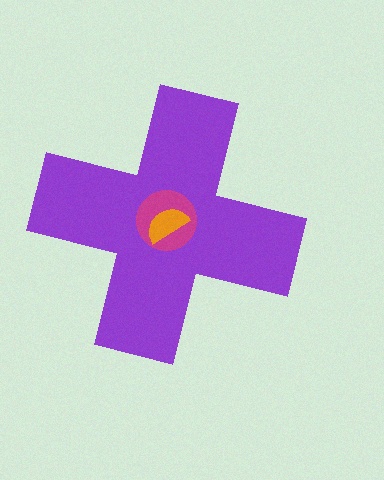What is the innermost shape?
The orange semicircle.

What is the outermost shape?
The purple cross.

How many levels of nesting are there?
3.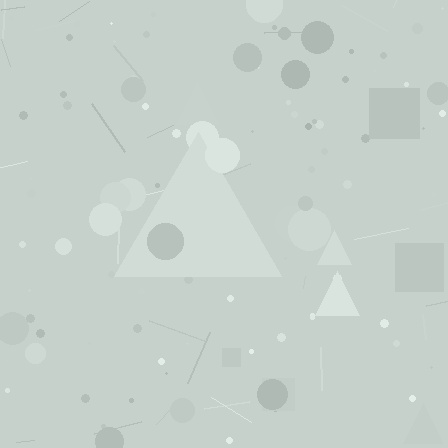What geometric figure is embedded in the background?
A triangle is embedded in the background.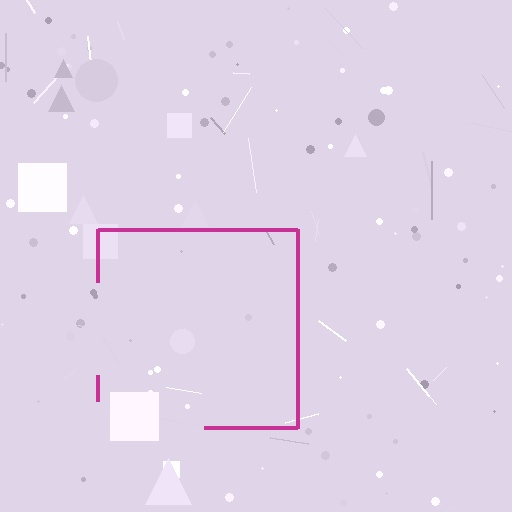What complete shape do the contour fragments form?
The contour fragments form a square.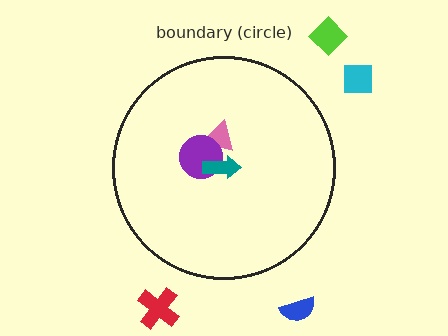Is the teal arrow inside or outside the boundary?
Inside.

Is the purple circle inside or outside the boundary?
Inside.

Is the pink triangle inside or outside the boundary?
Inside.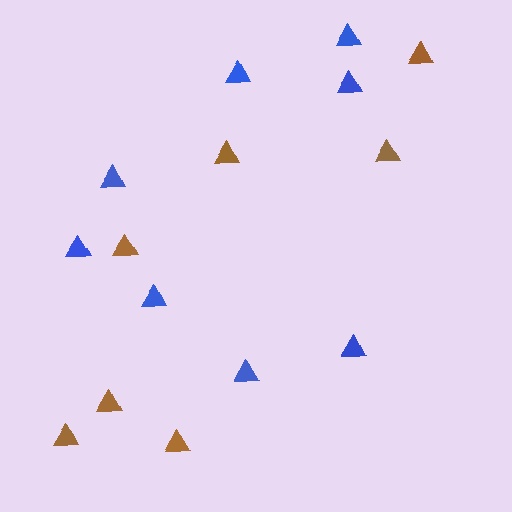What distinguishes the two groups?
There are 2 groups: one group of blue triangles (8) and one group of brown triangles (7).